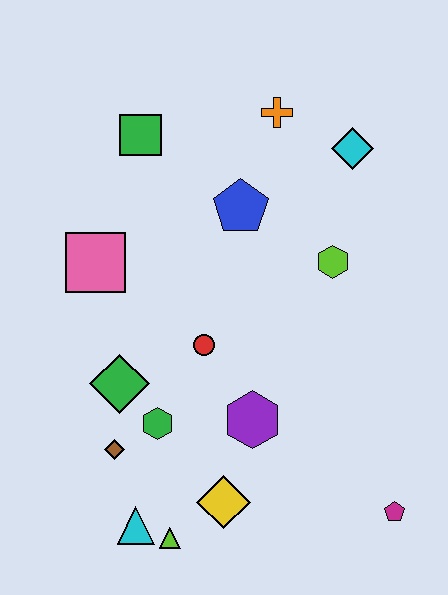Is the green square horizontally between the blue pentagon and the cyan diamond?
No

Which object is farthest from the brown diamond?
The cyan diamond is farthest from the brown diamond.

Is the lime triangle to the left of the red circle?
Yes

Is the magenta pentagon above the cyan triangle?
Yes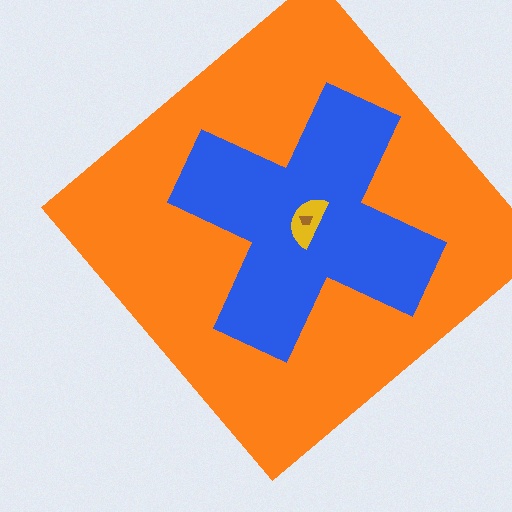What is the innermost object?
The brown trapezoid.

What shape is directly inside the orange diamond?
The blue cross.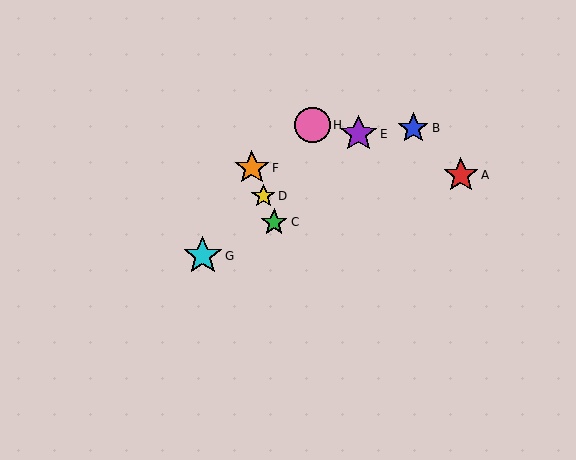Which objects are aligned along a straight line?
Objects C, D, F are aligned along a straight line.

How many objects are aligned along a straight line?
3 objects (C, D, F) are aligned along a straight line.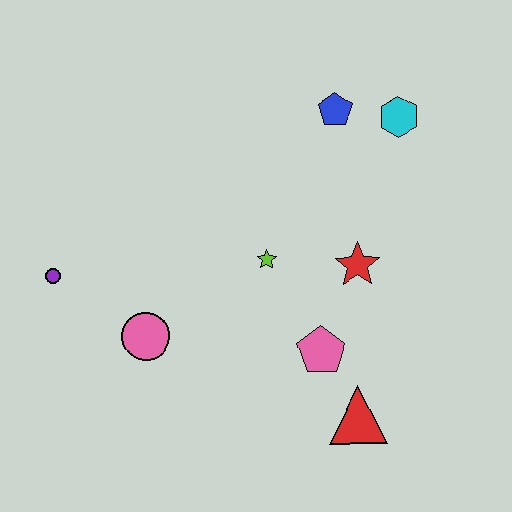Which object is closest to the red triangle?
The pink pentagon is closest to the red triangle.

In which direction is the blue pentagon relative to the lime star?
The blue pentagon is above the lime star.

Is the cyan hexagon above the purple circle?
Yes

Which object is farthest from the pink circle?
The cyan hexagon is farthest from the pink circle.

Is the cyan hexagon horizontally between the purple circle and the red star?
No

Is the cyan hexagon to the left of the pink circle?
No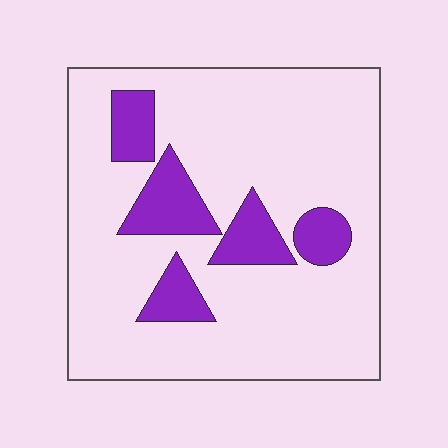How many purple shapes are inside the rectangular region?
5.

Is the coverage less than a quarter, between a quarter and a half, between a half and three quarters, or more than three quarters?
Less than a quarter.